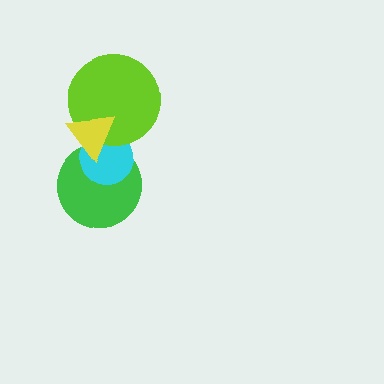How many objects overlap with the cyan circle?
3 objects overlap with the cyan circle.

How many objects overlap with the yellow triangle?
3 objects overlap with the yellow triangle.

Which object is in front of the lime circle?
The yellow triangle is in front of the lime circle.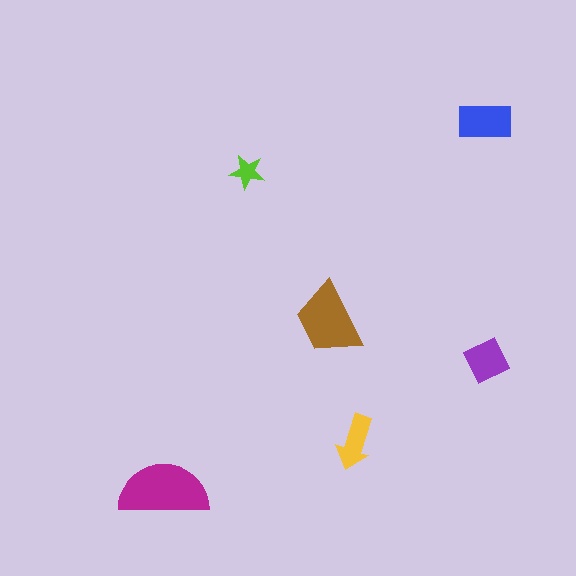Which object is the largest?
The magenta semicircle.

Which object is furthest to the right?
The purple diamond is rightmost.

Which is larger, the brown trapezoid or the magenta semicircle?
The magenta semicircle.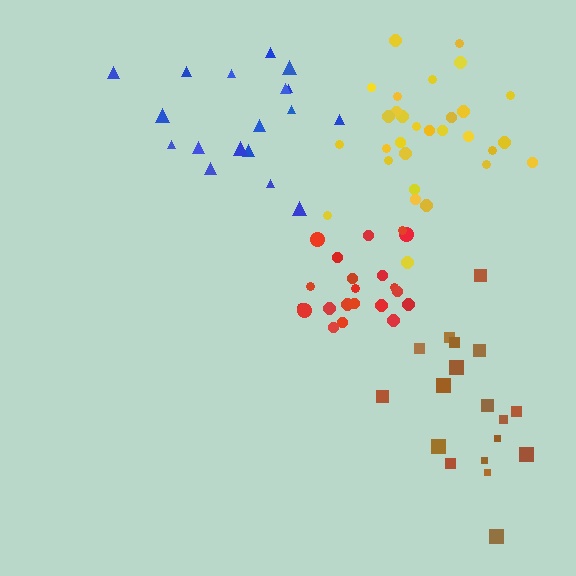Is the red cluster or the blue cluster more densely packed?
Red.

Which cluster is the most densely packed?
Red.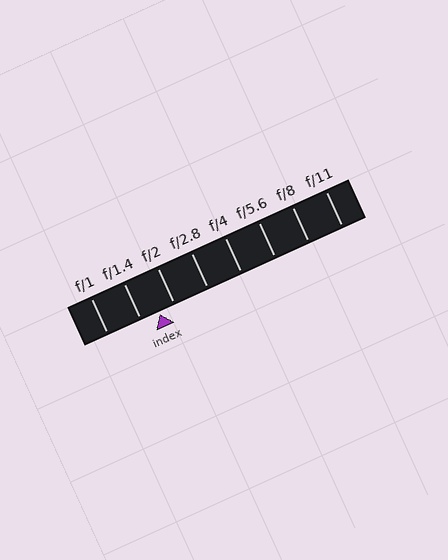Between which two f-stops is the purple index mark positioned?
The index mark is between f/1.4 and f/2.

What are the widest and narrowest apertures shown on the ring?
The widest aperture shown is f/1 and the narrowest is f/11.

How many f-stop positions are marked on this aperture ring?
There are 8 f-stop positions marked.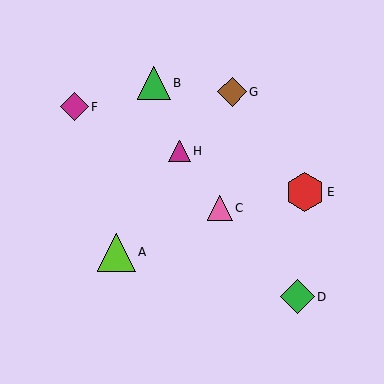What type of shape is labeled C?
Shape C is a pink triangle.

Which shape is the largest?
The red hexagon (labeled E) is the largest.